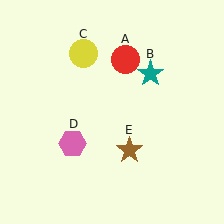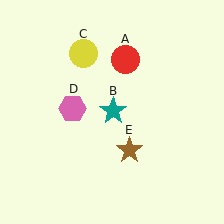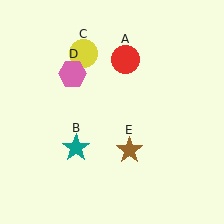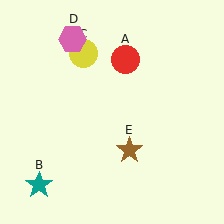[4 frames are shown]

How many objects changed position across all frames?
2 objects changed position: teal star (object B), pink hexagon (object D).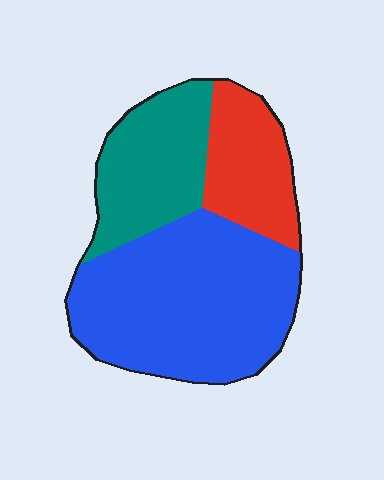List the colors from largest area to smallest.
From largest to smallest: blue, teal, red.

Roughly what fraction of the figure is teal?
Teal covers roughly 25% of the figure.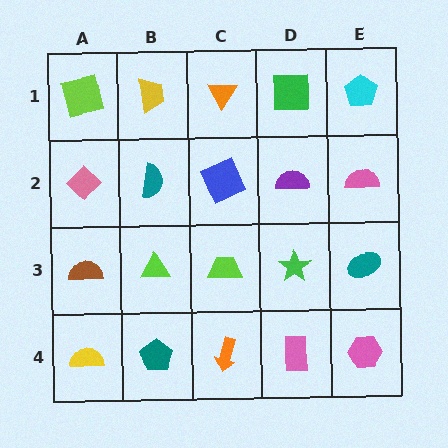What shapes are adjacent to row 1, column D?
A purple semicircle (row 2, column D), an orange triangle (row 1, column C), a cyan pentagon (row 1, column E).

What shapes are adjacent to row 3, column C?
A blue square (row 2, column C), an orange arrow (row 4, column C), a lime triangle (row 3, column B), a green star (row 3, column D).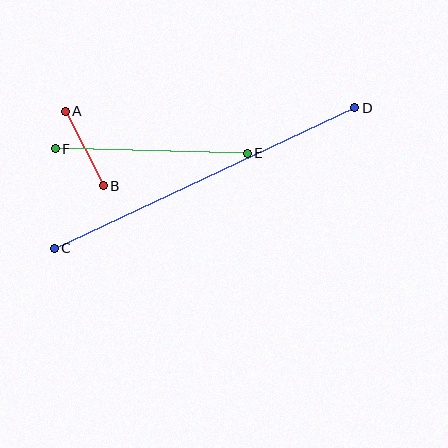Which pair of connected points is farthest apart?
Points C and D are farthest apart.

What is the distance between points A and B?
The distance is approximately 83 pixels.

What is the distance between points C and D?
The distance is approximately 332 pixels.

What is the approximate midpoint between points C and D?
The midpoint is at approximately (205, 178) pixels.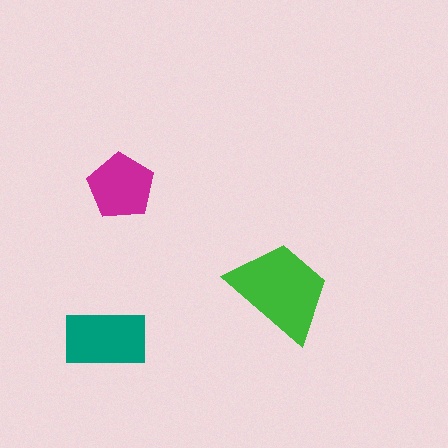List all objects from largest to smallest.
The green trapezoid, the teal rectangle, the magenta pentagon.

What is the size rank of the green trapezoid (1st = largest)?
1st.